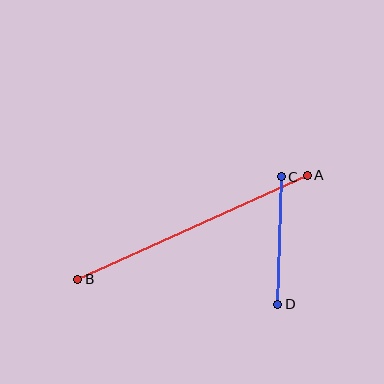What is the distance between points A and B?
The distance is approximately 252 pixels.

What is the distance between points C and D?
The distance is approximately 128 pixels.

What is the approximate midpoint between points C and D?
The midpoint is at approximately (280, 241) pixels.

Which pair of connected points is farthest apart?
Points A and B are farthest apart.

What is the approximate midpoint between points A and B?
The midpoint is at approximately (192, 227) pixels.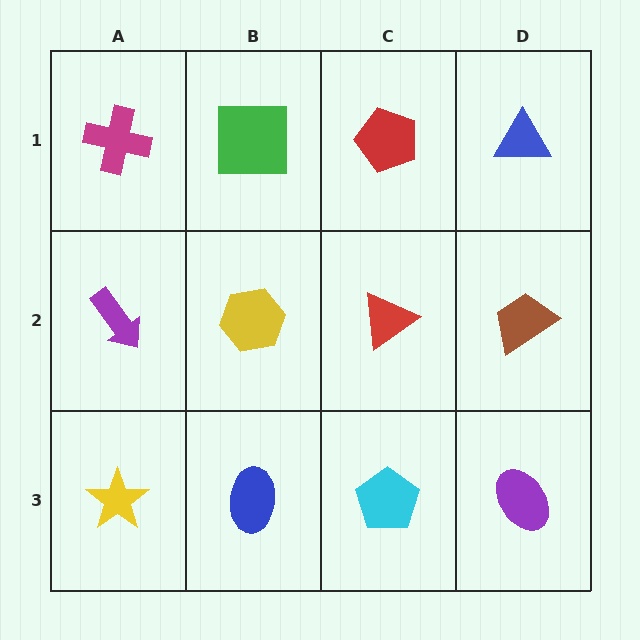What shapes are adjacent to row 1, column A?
A purple arrow (row 2, column A), a green square (row 1, column B).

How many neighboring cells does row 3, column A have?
2.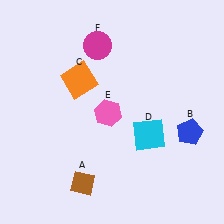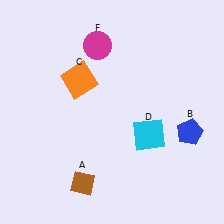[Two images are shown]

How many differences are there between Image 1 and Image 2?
There is 1 difference between the two images.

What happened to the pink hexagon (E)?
The pink hexagon (E) was removed in Image 2. It was in the bottom-left area of Image 1.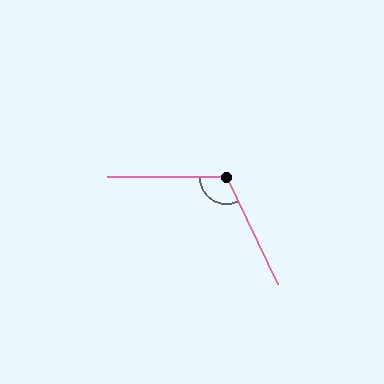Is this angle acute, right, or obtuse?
It is obtuse.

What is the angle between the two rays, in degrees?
Approximately 115 degrees.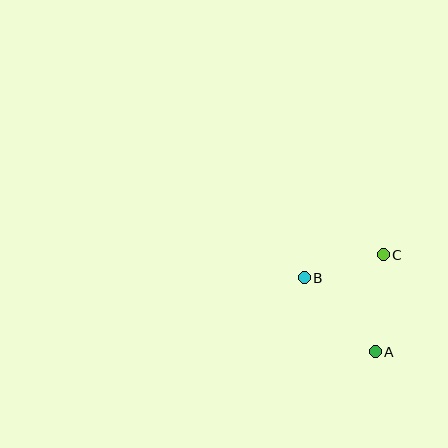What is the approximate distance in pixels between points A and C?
The distance between A and C is approximately 97 pixels.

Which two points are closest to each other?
Points B and C are closest to each other.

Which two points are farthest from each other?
Points A and B are farthest from each other.